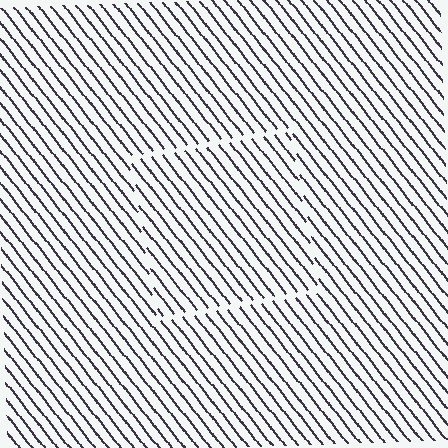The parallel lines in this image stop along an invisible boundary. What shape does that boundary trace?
An illusory square. The interior of the shape contains the same grating, shifted by half a period — the contour is defined by the phase discontinuity where line-ends from the inner and outer gratings abut.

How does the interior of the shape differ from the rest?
The interior of the shape contains the same grating, shifted by half a period — the contour is defined by the phase discontinuity where line-ends from the inner and outer gratings abut.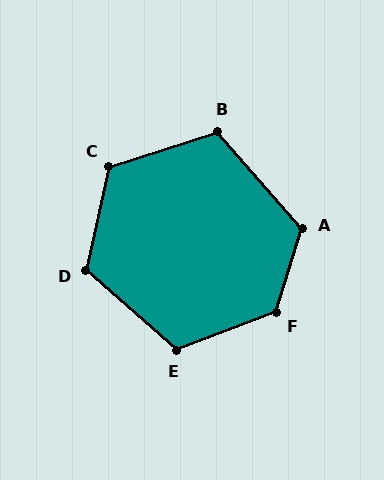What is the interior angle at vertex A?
Approximately 121 degrees (obtuse).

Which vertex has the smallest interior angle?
B, at approximately 114 degrees.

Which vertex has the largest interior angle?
F, at approximately 128 degrees.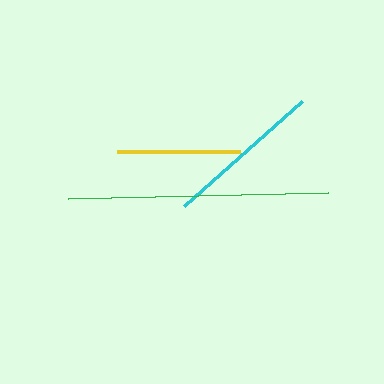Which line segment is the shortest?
The yellow line is the shortest at approximately 123 pixels.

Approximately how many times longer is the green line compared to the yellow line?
The green line is approximately 2.1 times the length of the yellow line.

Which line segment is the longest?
The green line is the longest at approximately 261 pixels.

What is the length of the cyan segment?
The cyan segment is approximately 159 pixels long.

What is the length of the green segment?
The green segment is approximately 261 pixels long.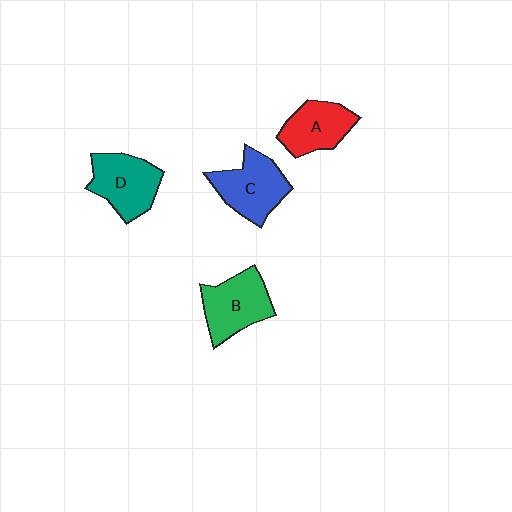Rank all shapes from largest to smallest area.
From largest to smallest: C (blue), B (green), D (teal), A (red).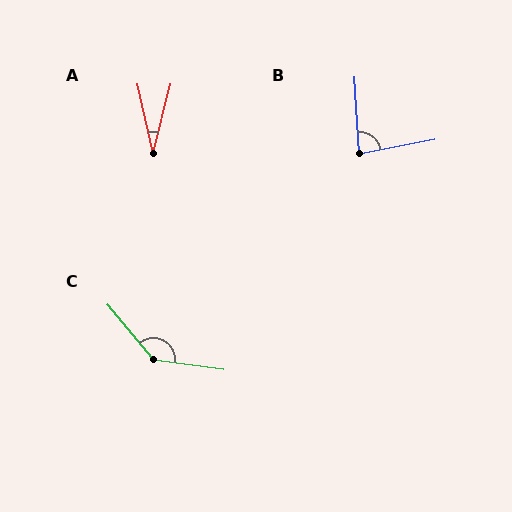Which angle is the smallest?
A, at approximately 27 degrees.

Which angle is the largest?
C, at approximately 137 degrees.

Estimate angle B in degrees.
Approximately 83 degrees.